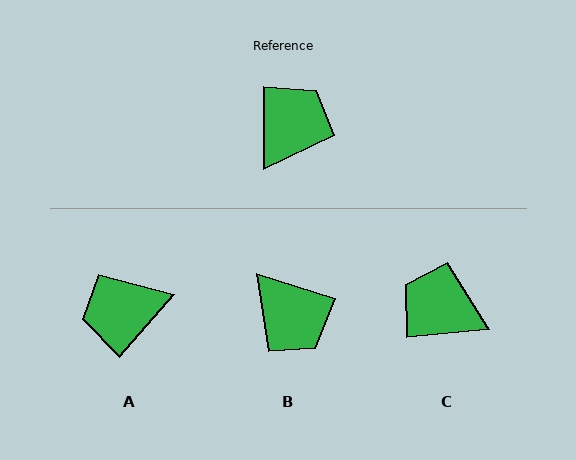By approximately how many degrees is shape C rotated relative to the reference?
Approximately 96 degrees counter-clockwise.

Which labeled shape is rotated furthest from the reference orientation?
A, about 139 degrees away.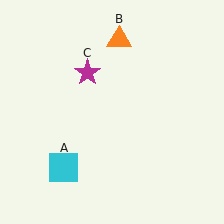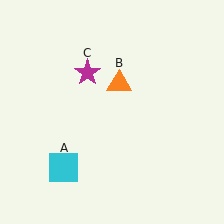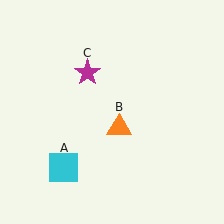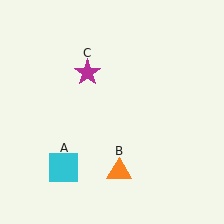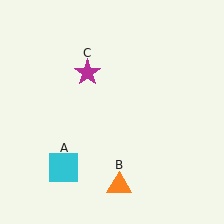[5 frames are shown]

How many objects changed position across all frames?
1 object changed position: orange triangle (object B).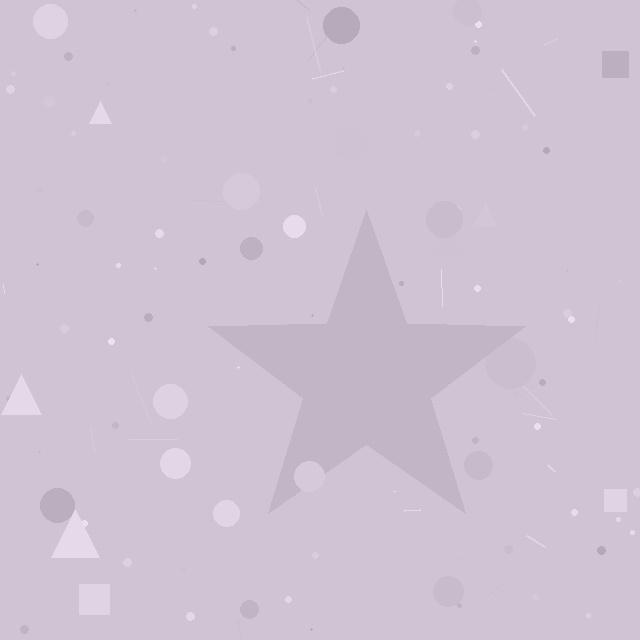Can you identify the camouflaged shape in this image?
The camouflaged shape is a star.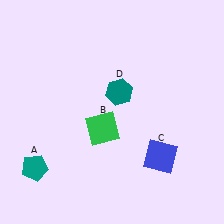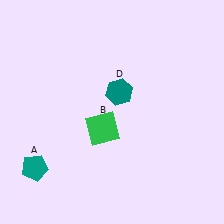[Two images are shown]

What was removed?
The blue square (C) was removed in Image 2.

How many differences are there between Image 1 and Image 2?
There is 1 difference between the two images.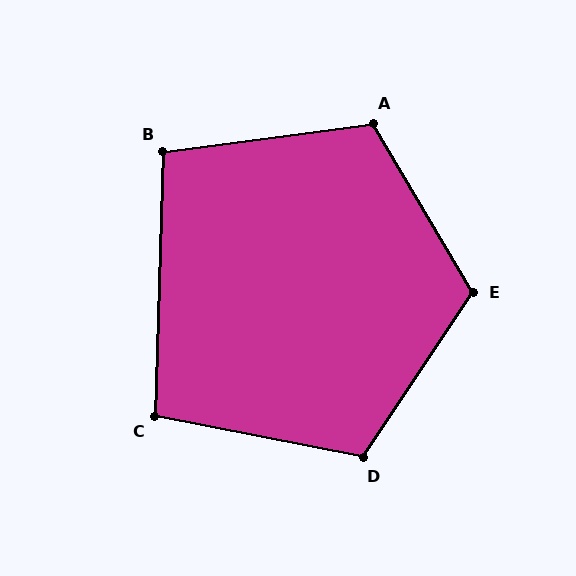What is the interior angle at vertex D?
Approximately 113 degrees (obtuse).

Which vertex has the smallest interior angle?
C, at approximately 99 degrees.